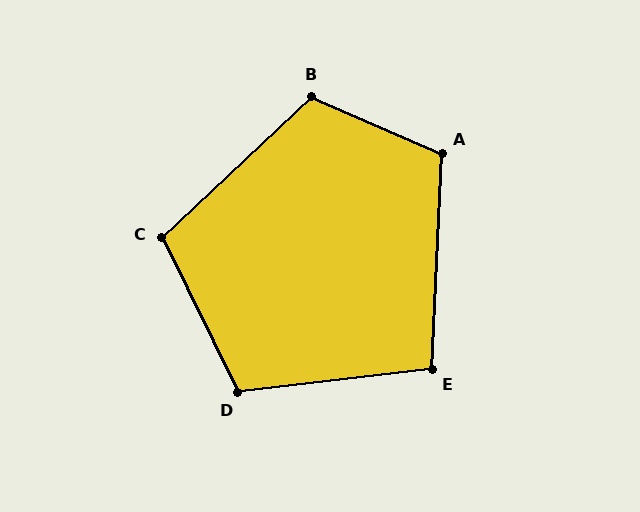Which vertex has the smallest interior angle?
E, at approximately 99 degrees.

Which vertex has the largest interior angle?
B, at approximately 113 degrees.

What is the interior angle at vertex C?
Approximately 107 degrees (obtuse).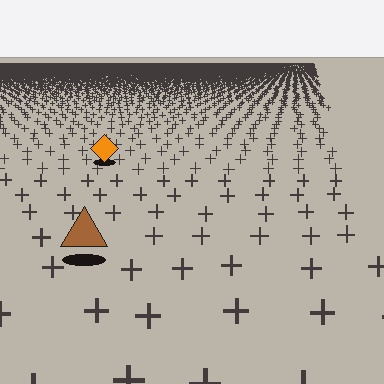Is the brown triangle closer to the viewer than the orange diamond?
Yes. The brown triangle is closer — you can tell from the texture gradient: the ground texture is coarser near it.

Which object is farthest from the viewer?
The orange diamond is farthest from the viewer. It appears smaller and the ground texture around it is denser.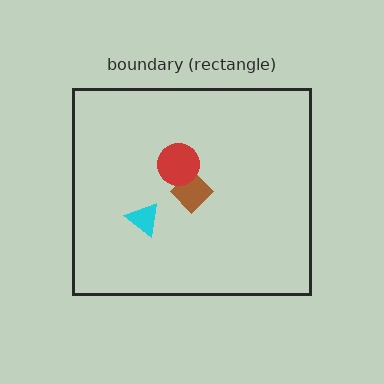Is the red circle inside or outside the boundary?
Inside.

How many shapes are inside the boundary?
3 inside, 0 outside.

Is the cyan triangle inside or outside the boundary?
Inside.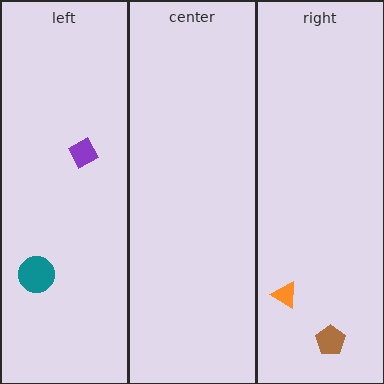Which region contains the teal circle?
The left region.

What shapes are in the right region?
The orange triangle, the brown pentagon.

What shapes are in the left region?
The purple diamond, the teal circle.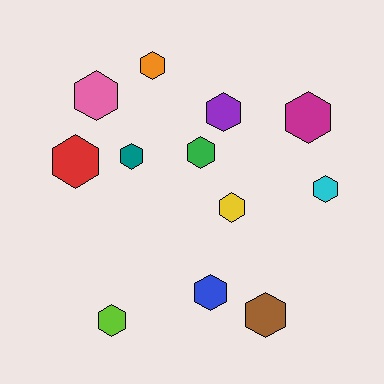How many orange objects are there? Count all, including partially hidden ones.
There is 1 orange object.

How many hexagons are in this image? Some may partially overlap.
There are 12 hexagons.